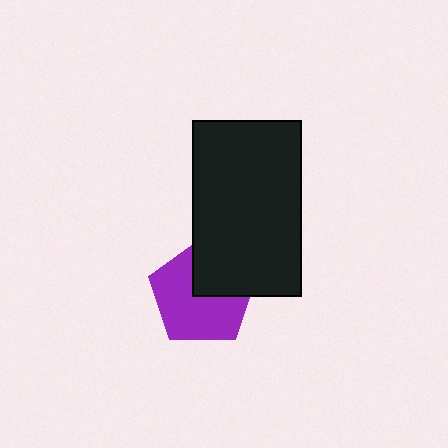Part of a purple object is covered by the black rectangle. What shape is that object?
It is a pentagon.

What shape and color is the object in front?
The object in front is a black rectangle.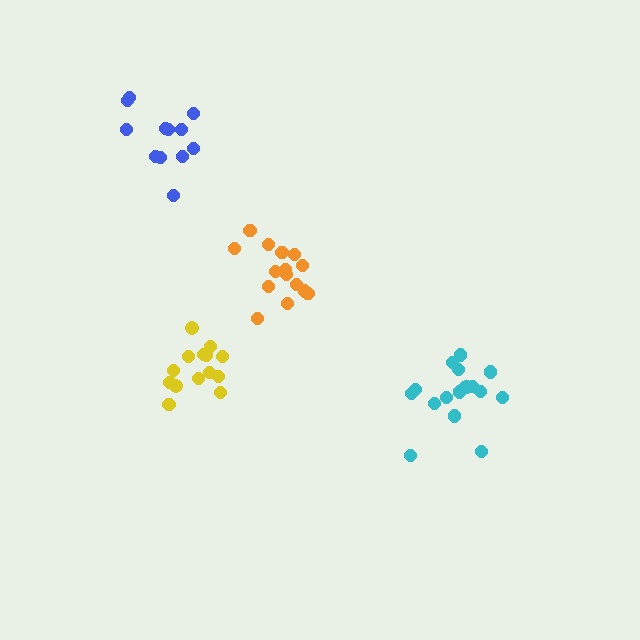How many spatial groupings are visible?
There are 4 spatial groupings.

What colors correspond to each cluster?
The clusters are colored: cyan, yellow, orange, blue.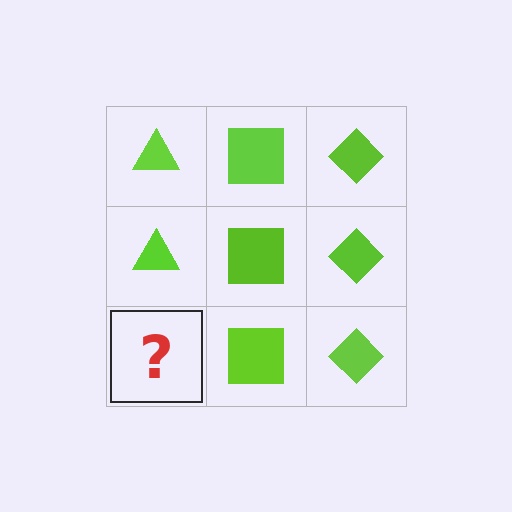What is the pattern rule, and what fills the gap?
The rule is that each column has a consistent shape. The gap should be filled with a lime triangle.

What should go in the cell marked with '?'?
The missing cell should contain a lime triangle.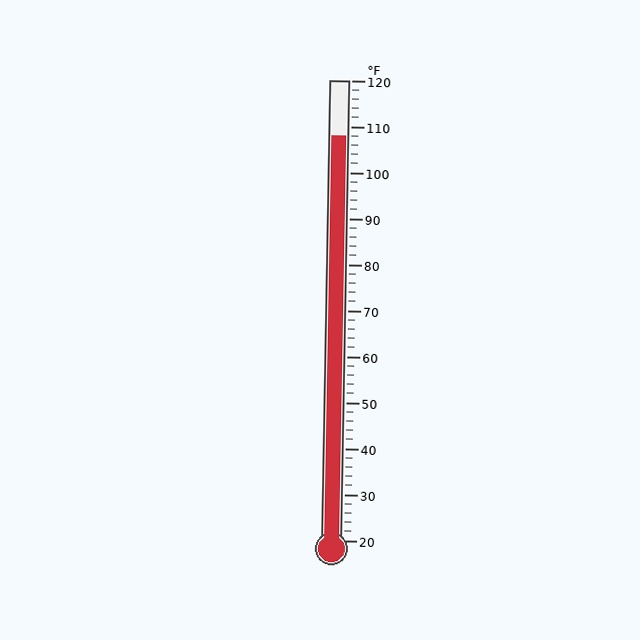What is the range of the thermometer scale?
The thermometer scale ranges from 20°F to 120°F.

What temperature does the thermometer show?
The thermometer shows approximately 108°F.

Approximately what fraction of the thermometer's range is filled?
The thermometer is filled to approximately 90% of its range.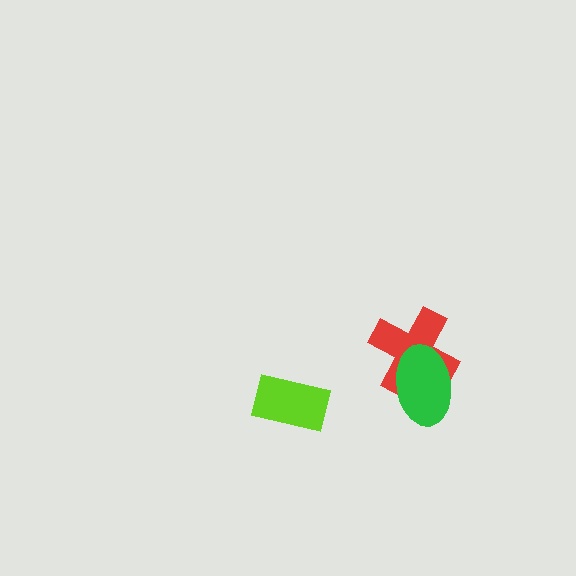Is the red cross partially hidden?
Yes, it is partially covered by another shape.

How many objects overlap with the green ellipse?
1 object overlaps with the green ellipse.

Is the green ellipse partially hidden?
No, no other shape covers it.